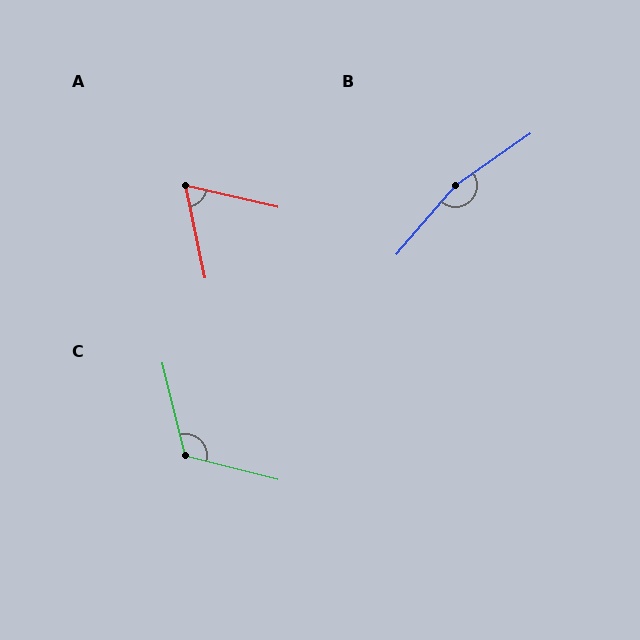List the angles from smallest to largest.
A (65°), C (118°), B (166°).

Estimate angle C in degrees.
Approximately 118 degrees.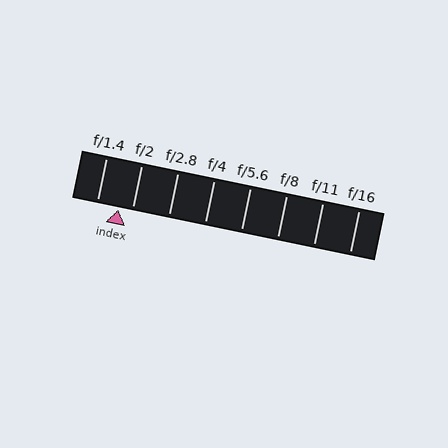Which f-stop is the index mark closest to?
The index mark is closest to f/2.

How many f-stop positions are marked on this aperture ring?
There are 8 f-stop positions marked.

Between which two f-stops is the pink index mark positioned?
The index mark is between f/1.4 and f/2.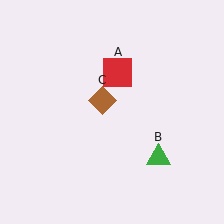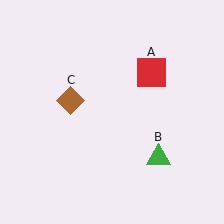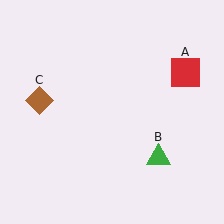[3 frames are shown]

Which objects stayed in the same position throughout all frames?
Green triangle (object B) remained stationary.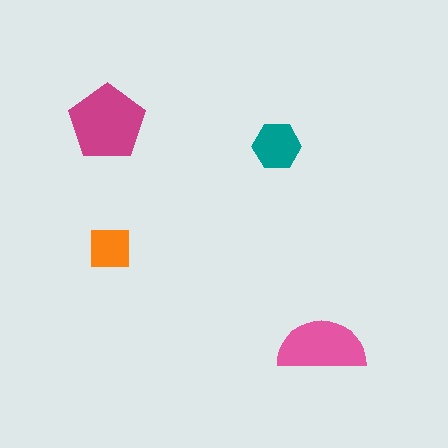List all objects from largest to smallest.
The magenta pentagon, the pink semicircle, the teal hexagon, the orange square.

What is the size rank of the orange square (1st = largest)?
4th.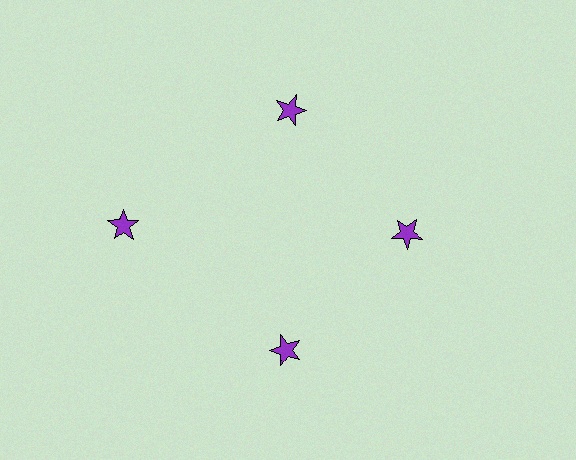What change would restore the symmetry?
The symmetry would be restored by moving it inward, back onto the ring so that all 4 stars sit at equal angles and equal distance from the center.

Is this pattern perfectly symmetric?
No. The 4 purple stars are arranged in a ring, but one element near the 9 o'clock position is pushed outward from the center, breaking the 4-fold rotational symmetry.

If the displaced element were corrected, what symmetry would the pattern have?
It would have 4-fold rotational symmetry — the pattern would map onto itself every 90 degrees.